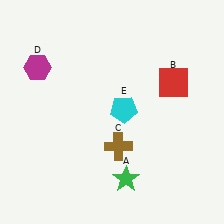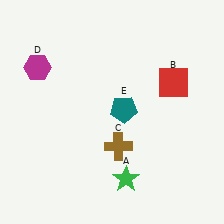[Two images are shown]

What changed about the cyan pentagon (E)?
In Image 1, E is cyan. In Image 2, it changed to teal.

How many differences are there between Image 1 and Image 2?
There is 1 difference between the two images.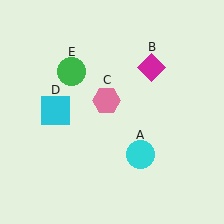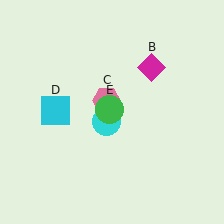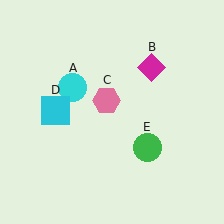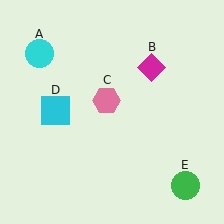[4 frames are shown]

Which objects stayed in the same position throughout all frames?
Magenta diamond (object B) and pink hexagon (object C) and cyan square (object D) remained stationary.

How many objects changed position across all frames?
2 objects changed position: cyan circle (object A), green circle (object E).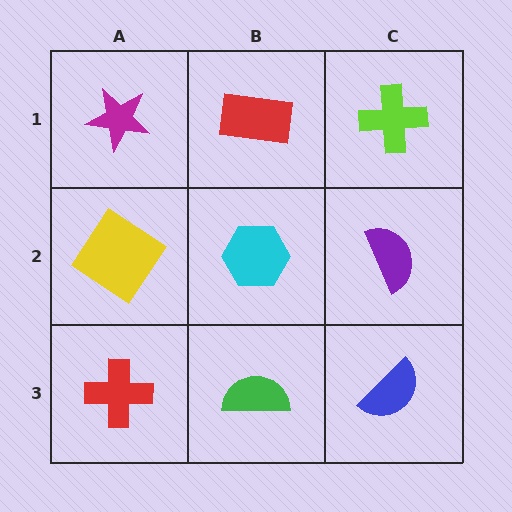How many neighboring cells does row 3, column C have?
2.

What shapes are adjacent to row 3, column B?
A cyan hexagon (row 2, column B), a red cross (row 3, column A), a blue semicircle (row 3, column C).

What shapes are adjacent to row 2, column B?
A red rectangle (row 1, column B), a green semicircle (row 3, column B), a yellow diamond (row 2, column A), a purple semicircle (row 2, column C).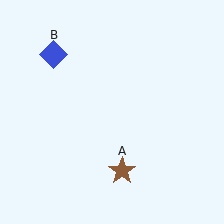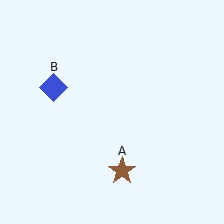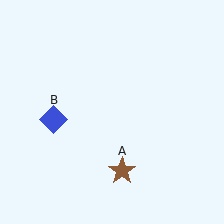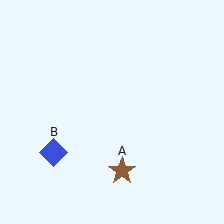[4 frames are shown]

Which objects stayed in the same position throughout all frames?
Brown star (object A) remained stationary.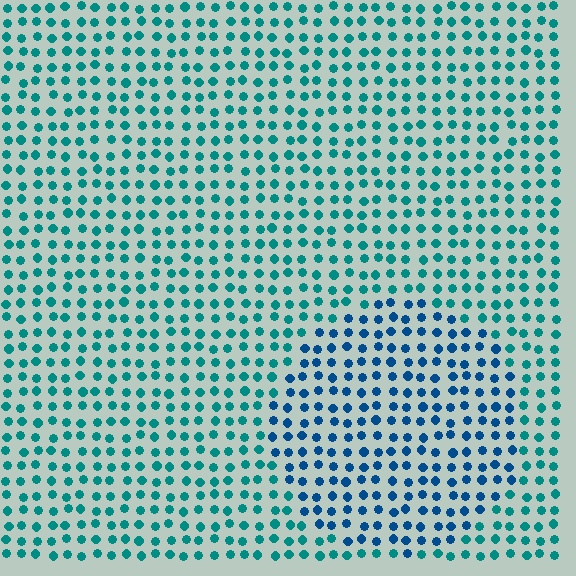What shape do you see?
I see a circle.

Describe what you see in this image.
The image is filled with small teal elements in a uniform arrangement. A circle-shaped region is visible where the elements are tinted to a slightly different hue, forming a subtle color boundary.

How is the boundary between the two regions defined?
The boundary is defined purely by a slight shift in hue (about 32 degrees). Spacing, size, and orientation are identical on both sides.